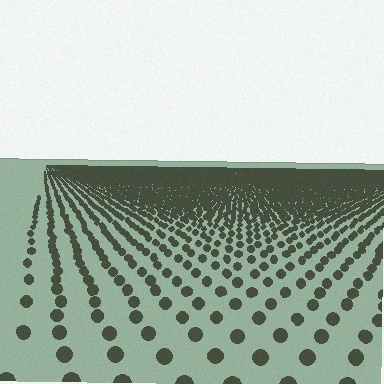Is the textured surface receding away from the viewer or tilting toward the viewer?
The surface is receding away from the viewer. Texture elements get smaller and denser toward the top.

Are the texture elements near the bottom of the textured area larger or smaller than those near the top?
Larger. Near the bottom, elements are closer to the viewer and appear at a bigger on-screen size.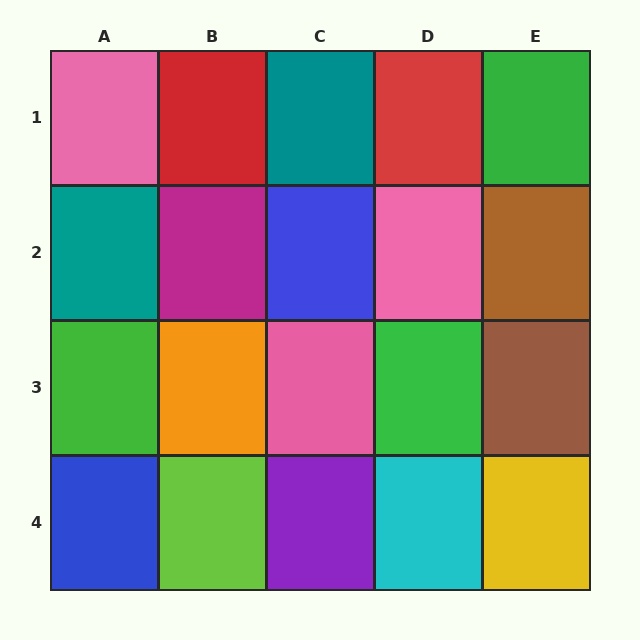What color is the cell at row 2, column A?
Teal.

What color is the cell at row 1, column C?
Teal.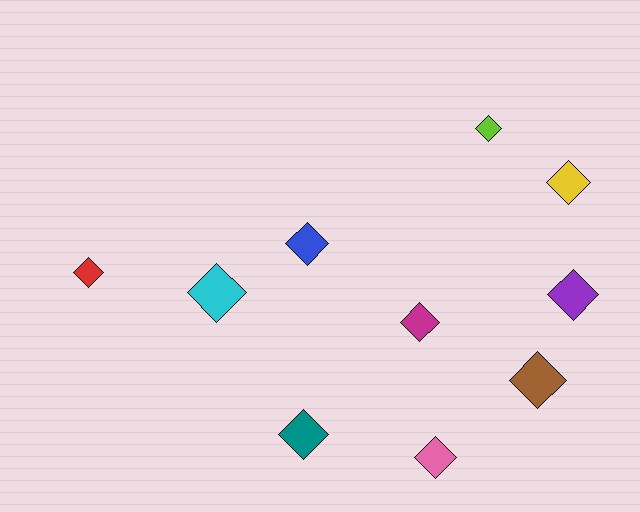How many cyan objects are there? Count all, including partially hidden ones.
There is 1 cyan object.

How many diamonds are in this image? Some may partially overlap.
There are 10 diamonds.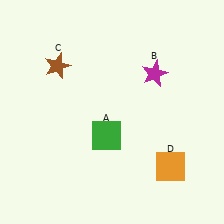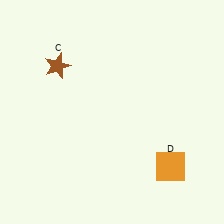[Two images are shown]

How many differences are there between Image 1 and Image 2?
There are 2 differences between the two images.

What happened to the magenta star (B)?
The magenta star (B) was removed in Image 2. It was in the top-right area of Image 1.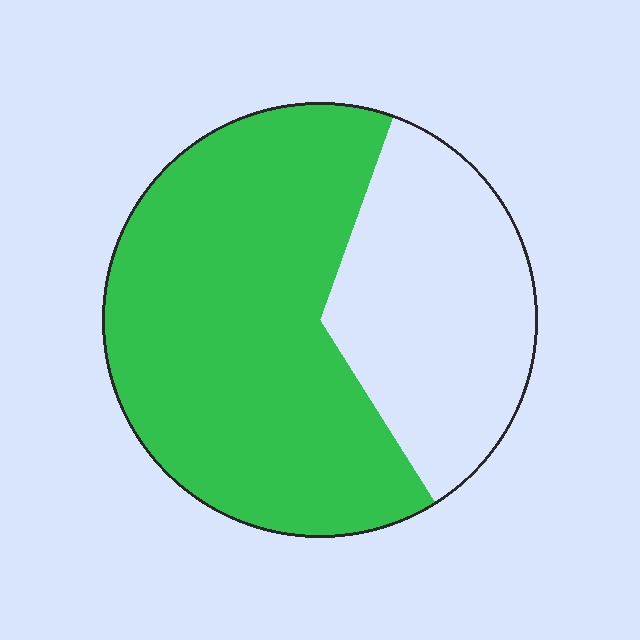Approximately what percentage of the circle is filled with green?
Approximately 65%.